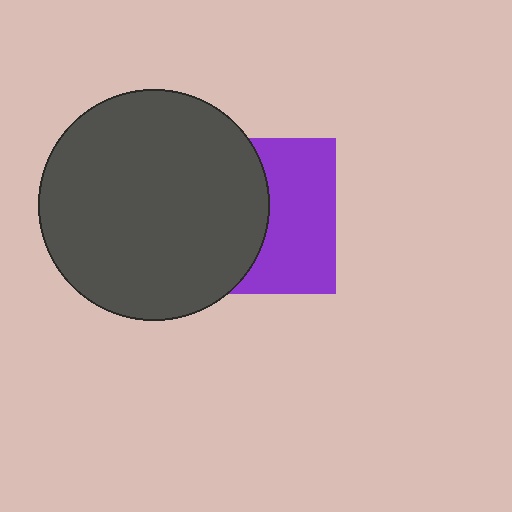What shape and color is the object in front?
The object in front is a dark gray circle.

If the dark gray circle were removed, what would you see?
You would see the complete purple square.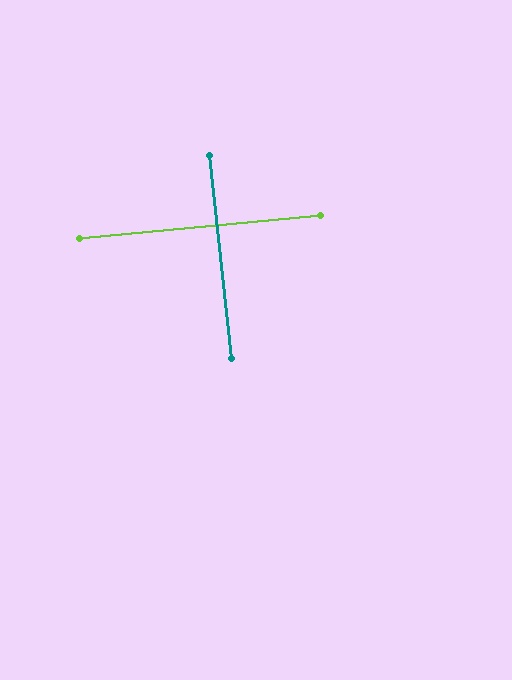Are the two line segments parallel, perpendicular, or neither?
Perpendicular — they meet at approximately 89°.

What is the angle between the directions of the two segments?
Approximately 89 degrees.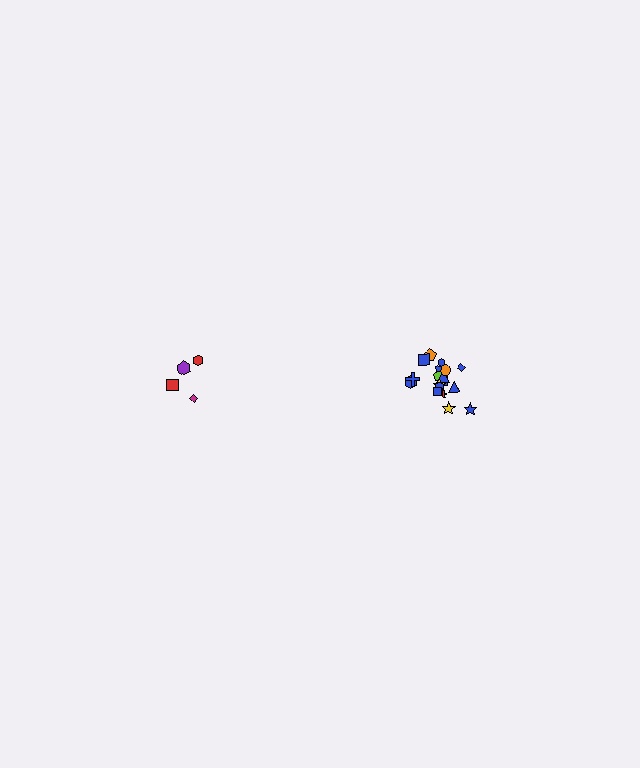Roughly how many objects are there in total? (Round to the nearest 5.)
Roughly 20 objects in total.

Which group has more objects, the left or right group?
The right group.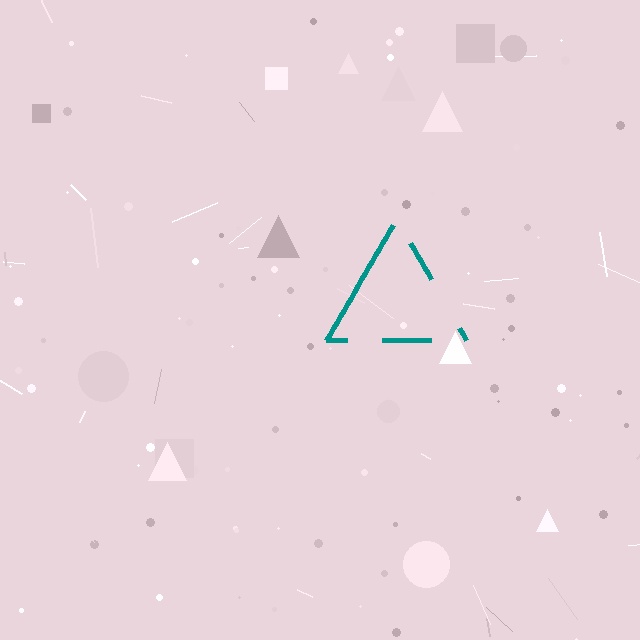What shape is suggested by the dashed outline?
The dashed outline suggests a triangle.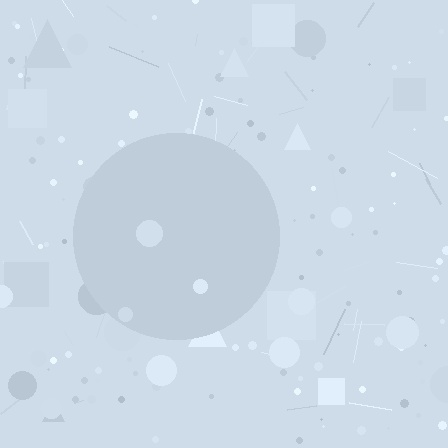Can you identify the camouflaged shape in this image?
The camouflaged shape is a circle.